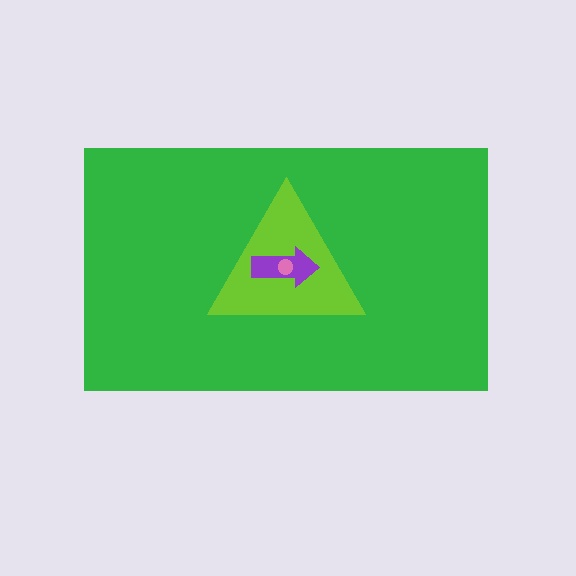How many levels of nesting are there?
4.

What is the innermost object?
The pink circle.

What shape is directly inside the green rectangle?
The lime triangle.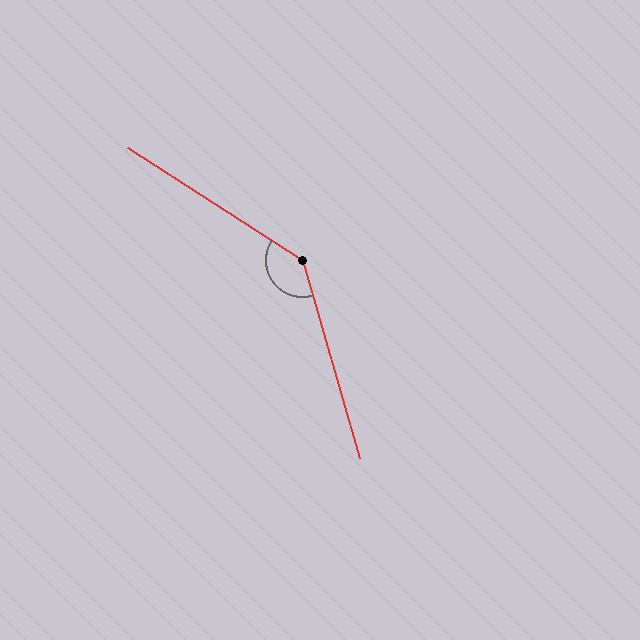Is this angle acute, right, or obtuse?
It is obtuse.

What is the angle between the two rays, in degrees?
Approximately 139 degrees.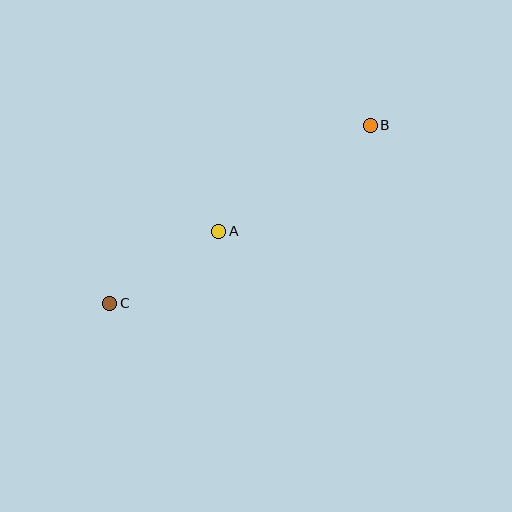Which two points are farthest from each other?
Points B and C are farthest from each other.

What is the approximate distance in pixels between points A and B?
The distance between A and B is approximately 185 pixels.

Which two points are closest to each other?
Points A and C are closest to each other.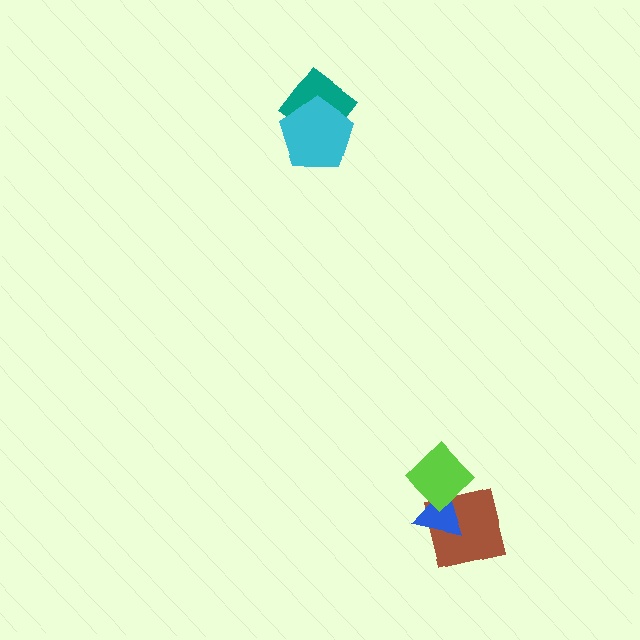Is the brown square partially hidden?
Yes, it is partially covered by another shape.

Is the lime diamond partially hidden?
No, no other shape covers it.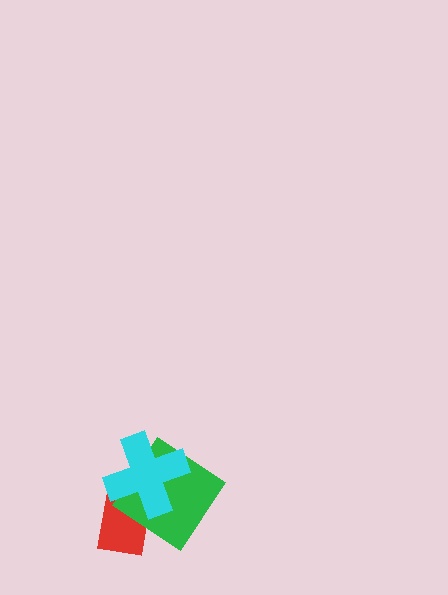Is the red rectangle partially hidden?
Yes, it is partially covered by another shape.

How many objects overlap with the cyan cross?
2 objects overlap with the cyan cross.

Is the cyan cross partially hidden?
No, no other shape covers it.